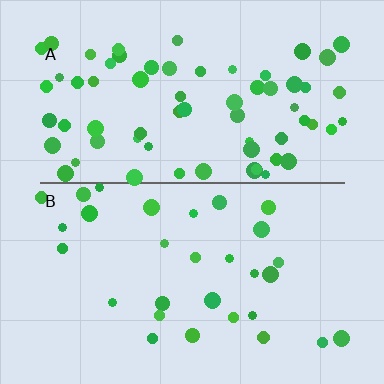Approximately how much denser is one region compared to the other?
Approximately 2.3× — region A over region B.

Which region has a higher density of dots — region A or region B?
A (the top).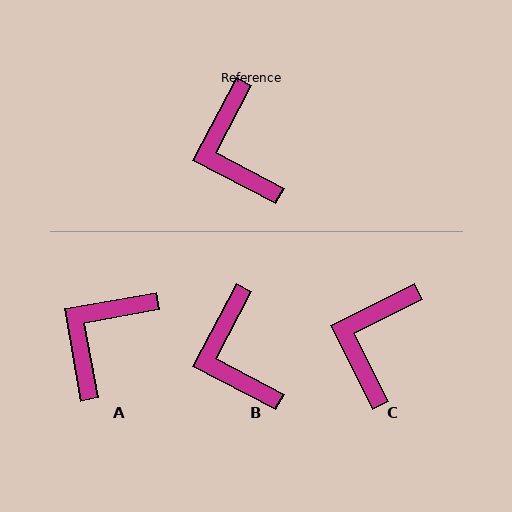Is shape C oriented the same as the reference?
No, it is off by about 36 degrees.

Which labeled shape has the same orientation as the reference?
B.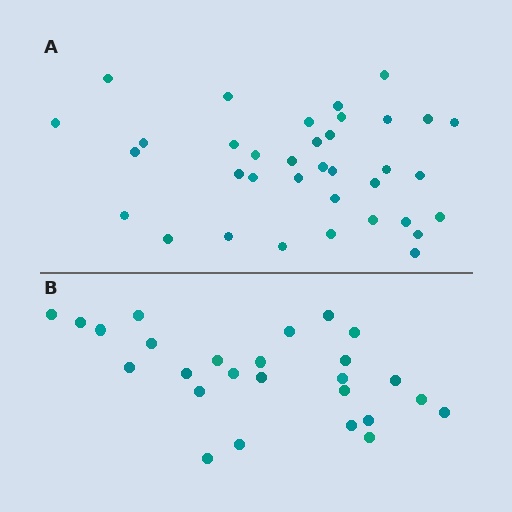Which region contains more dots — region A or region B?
Region A (the top region) has more dots.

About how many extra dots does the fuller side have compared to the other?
Region A has roughly 10 or so more dots than region B.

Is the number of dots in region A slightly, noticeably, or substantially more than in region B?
Region A has noticeably more, but not dramatically so. The ratio is roughly 1.4 to 1.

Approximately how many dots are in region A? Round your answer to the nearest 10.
About 40 dots. (The exact count is 36, which rounds to 40.)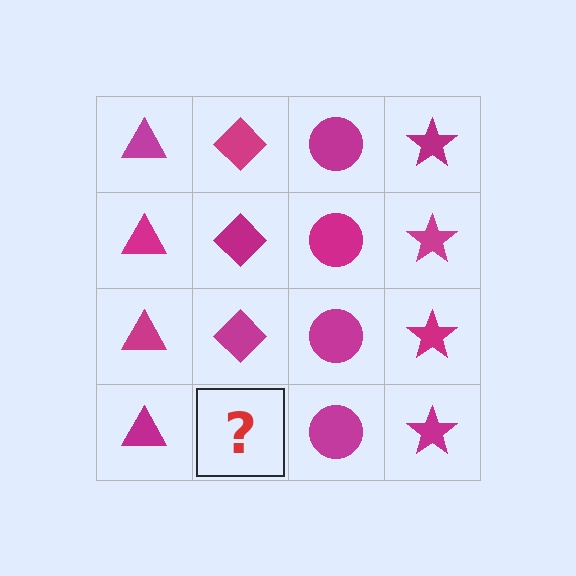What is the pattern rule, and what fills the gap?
The rule is that each column has a consistent shape. The gap should be filled with a magenta diamond.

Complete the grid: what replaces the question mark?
The question mark should be replaced with a magenta diamond.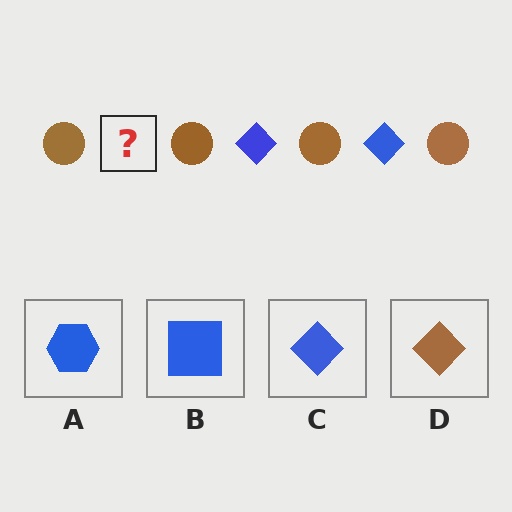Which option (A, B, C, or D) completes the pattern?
C.